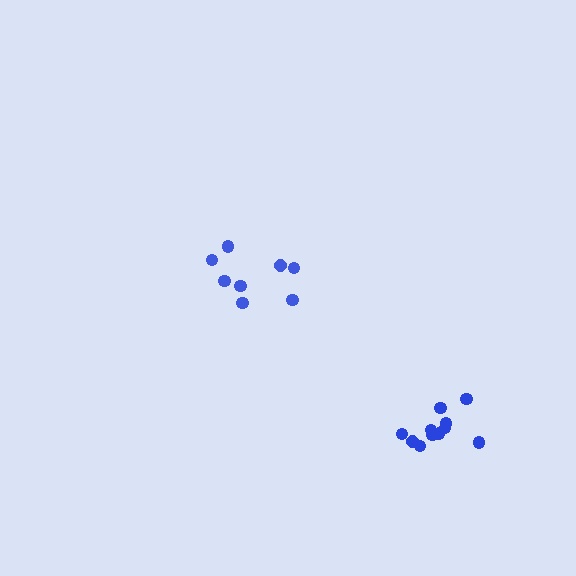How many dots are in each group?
Group 1: 8 dots, Group 2: 11 dots (19 total).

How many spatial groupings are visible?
There are 2 spatial groupings.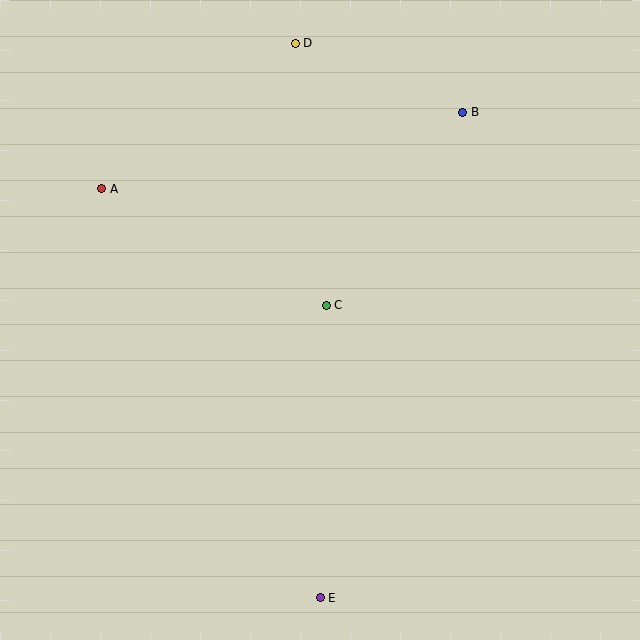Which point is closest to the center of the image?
Point C at (326, 305) is closest to the center.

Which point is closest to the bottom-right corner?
Point E is closest to the bottom-right corner.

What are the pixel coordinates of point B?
Point B is at (463, 112).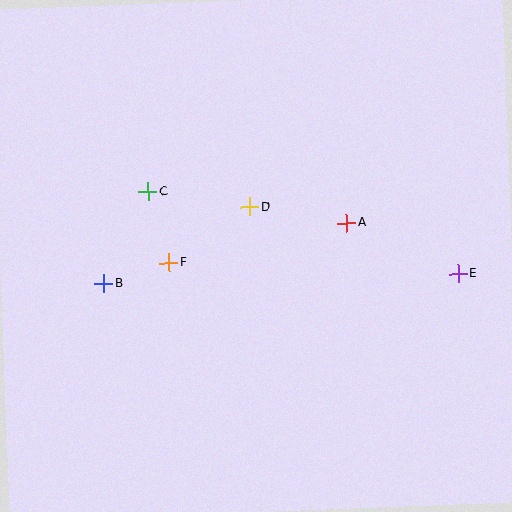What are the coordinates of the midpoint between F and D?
The midpoint between F and D is at (209, 235).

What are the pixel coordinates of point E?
Point E is at (458, 273).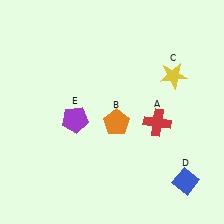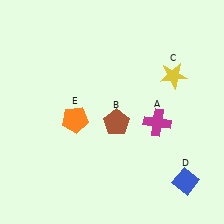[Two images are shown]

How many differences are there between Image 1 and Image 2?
There are 3 differences between the two images.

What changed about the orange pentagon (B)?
In Image 1, B is orange. In Image 2, it changed to brown.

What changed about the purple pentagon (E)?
In Image 1, E is purple. In Image 2, it changed to orange.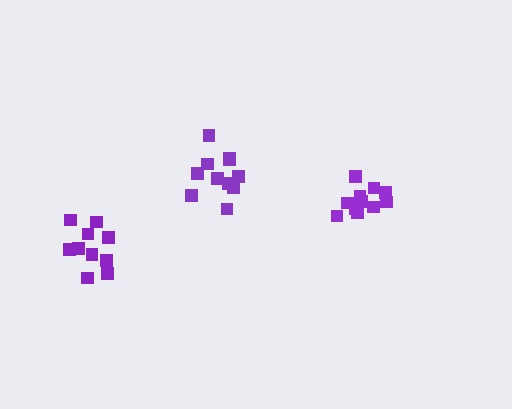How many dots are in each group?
Group 1: 10 dots, Group 2: 11 dots, Group 3: 12 dots (33 total).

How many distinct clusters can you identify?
There are 3 distinct clusters.